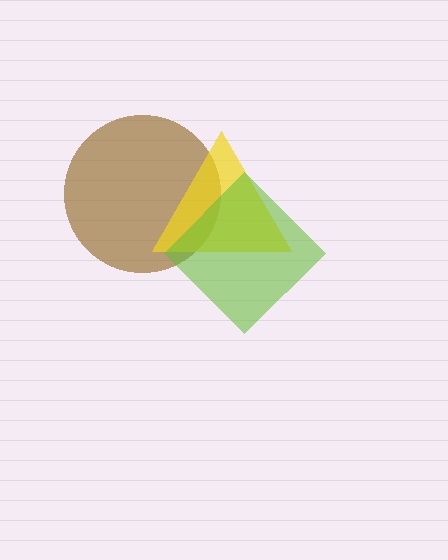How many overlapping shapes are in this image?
There are 3 overlapping shapes in the image.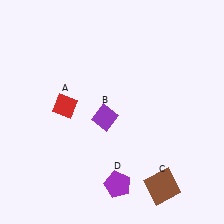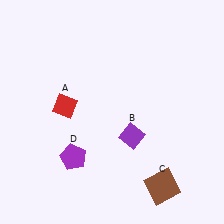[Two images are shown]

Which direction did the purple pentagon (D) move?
The purple pentagon (D) moved left.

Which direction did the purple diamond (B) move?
The purple diamond (B) moved right.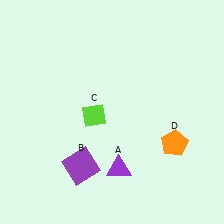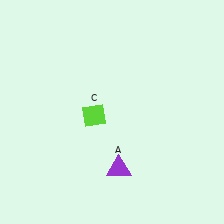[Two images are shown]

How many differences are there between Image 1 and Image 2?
There are 2 differences between the two images.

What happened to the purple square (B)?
The purple square (B) was removed in Image 2. It was in the bottom-left area of Image 1.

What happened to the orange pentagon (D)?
The orange pentagon (D) was removed in Image 2. It was in the bottom-right area of Image 1.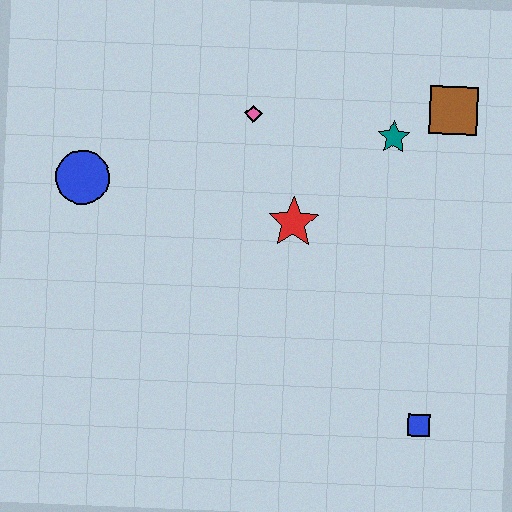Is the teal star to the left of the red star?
No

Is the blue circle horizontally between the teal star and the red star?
No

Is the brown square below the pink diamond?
No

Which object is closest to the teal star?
The brown square is closest to the teal star.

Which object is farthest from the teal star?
The blue circle is farthest from the teal star.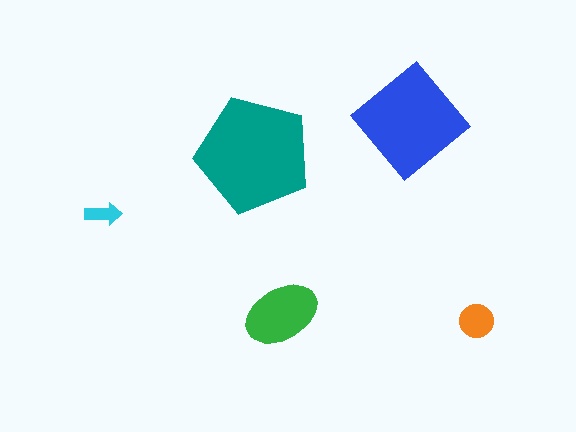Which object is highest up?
The blue diamond is topmost.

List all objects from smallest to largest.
The cyan arrow, the orange circle, the green ellipse, the blue diamond, the teal pentagon.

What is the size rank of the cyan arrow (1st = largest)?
5th.